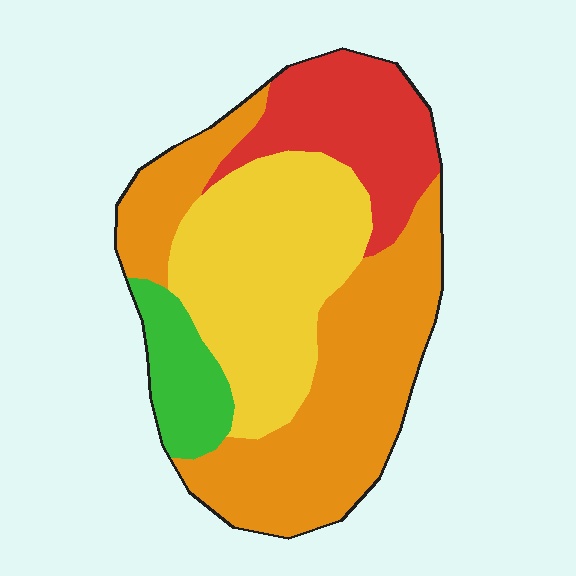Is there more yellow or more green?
Yellow.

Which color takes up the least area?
Green, at roughly 10%.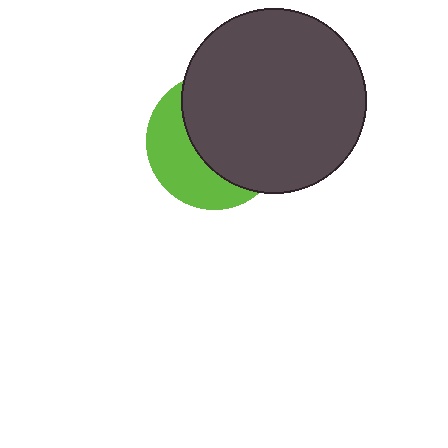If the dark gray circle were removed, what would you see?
You would see the complete lime circle.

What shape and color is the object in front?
The object in front is a dark gray circle.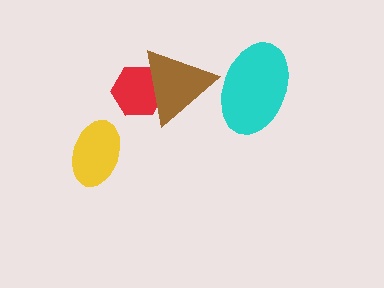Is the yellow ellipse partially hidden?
No, no other shape covers it.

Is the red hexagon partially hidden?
Yes, it is partially covered by another shape.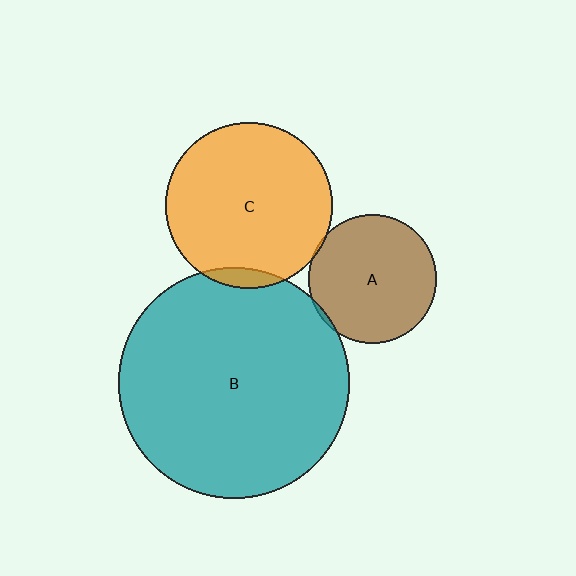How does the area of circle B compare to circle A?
Approximately 3.2 times.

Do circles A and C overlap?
Yes.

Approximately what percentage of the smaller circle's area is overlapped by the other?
Approximately 5%.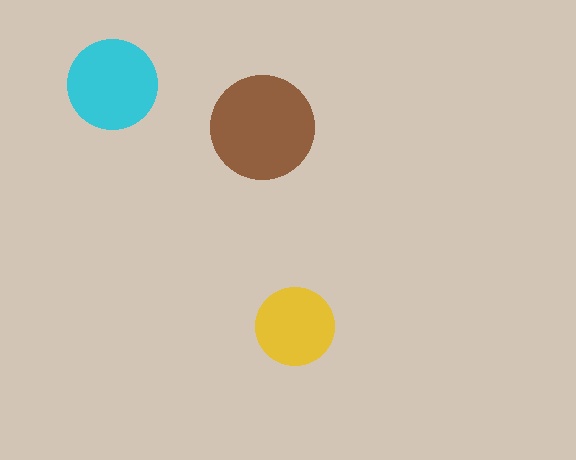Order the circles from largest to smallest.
the brown one, the cyan one, the yellow one.